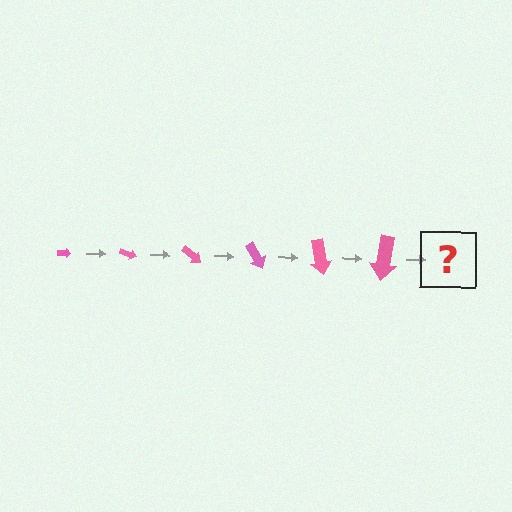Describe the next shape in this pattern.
It should be an arrow, larger than the previous one and rotated 120 degrees from the start.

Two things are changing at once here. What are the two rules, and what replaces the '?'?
The two rules are that the arrow grows larger each step and it rotates 20 degrees each step. The '?' should be an arrow, larger than the previous one and rotated 120 degrees from the start.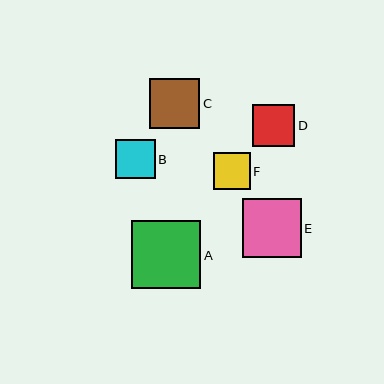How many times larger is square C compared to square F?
Square C is approximately 1.4 times the size of square F.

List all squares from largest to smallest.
From largest to smallest: A, E, C, D, B, F.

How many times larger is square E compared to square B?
Square E is approximately 1.5 times the size of square B.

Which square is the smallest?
Square F is the smallest with a size of approximately 37 pixels.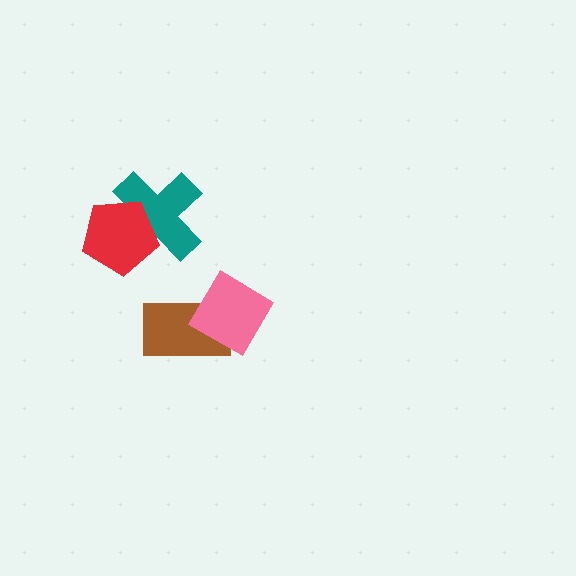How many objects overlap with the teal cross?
1 object overlaps with the teal cross.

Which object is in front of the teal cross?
The red pentagon is in front of the teal cross.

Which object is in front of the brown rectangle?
The pink diamond is in front of the brown rectangle.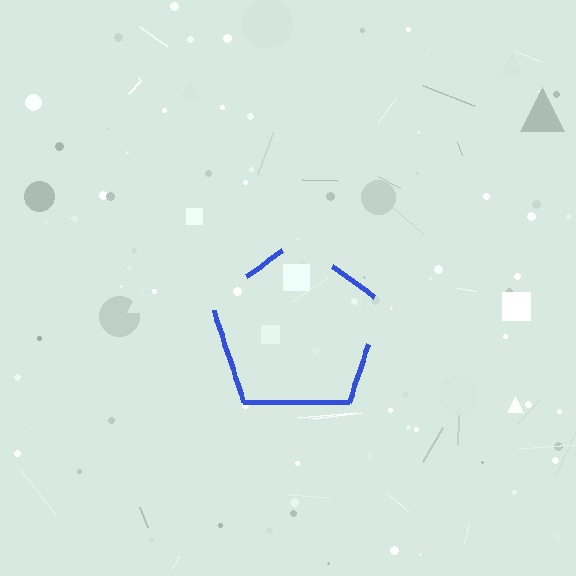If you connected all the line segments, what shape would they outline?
They would outline a pentagon.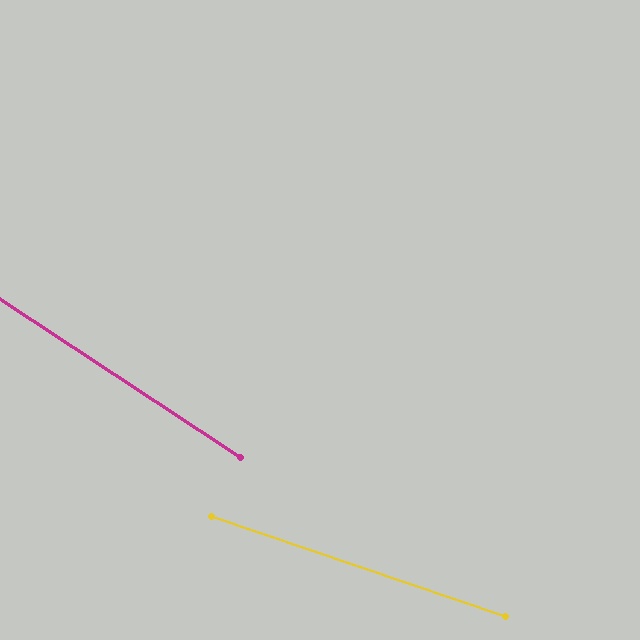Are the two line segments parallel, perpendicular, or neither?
Neither parallel nor perpendicular — they differ by about 14°.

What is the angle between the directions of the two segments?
Approximately 14 degrees.